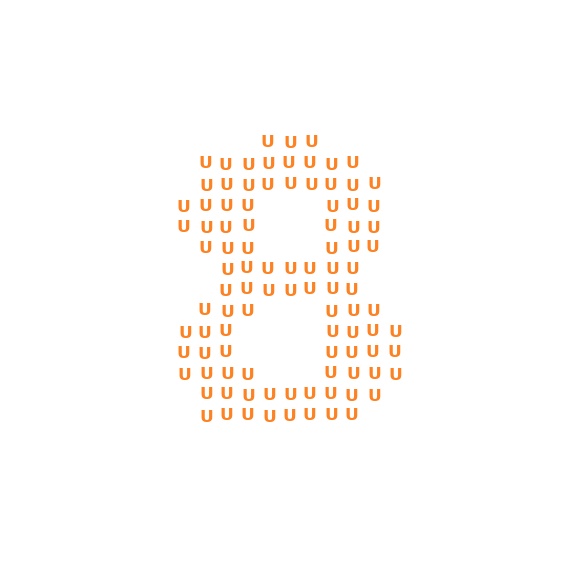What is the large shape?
The large shape is the digit 8.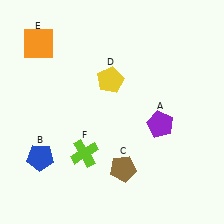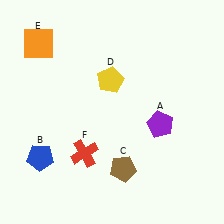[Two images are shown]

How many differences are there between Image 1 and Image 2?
There is 1 difference between the two images.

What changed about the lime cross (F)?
In Image 1, F is lime. In Image 2, it changed to red.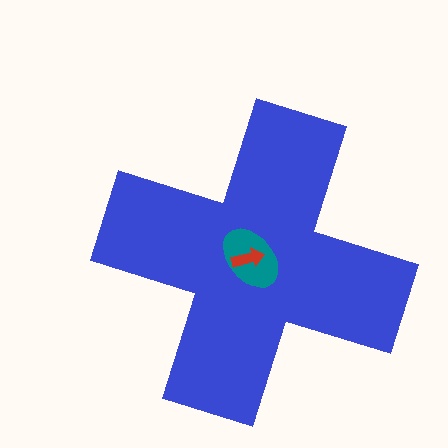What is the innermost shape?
The red arrow.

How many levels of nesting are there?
3.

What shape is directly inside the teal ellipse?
The red arrow.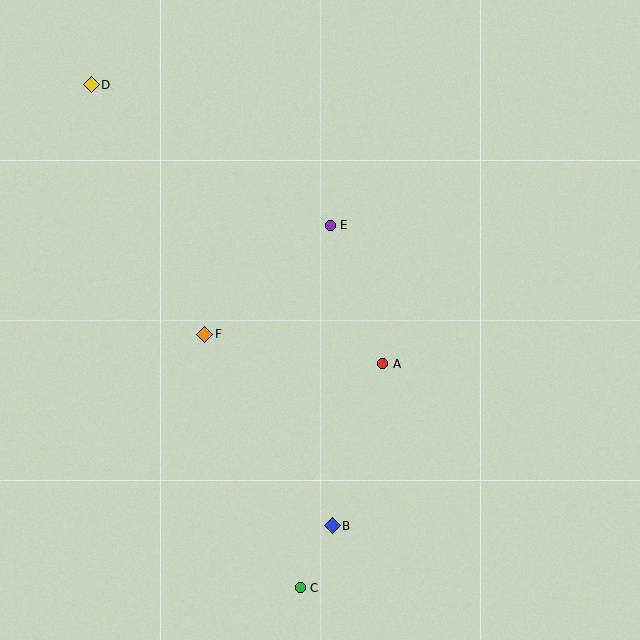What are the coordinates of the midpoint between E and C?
The midpoint between E and C is at (315, 407).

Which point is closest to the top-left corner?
Point D is closest to the top-left corner.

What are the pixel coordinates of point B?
Point B is at (332, 526).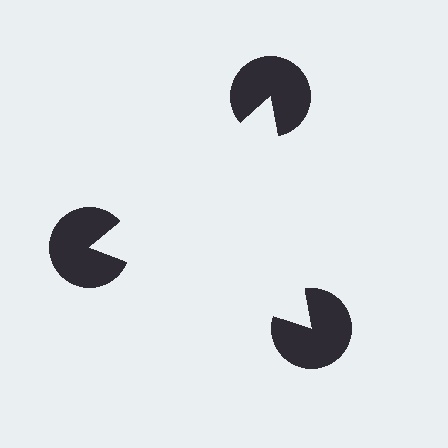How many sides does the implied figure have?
3 sides.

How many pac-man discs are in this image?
There are 3 — one at each vertex of the illusory triangle.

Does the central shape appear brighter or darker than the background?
It typically appears slightly brighter than the background, even though no actual brightness change is drawn.